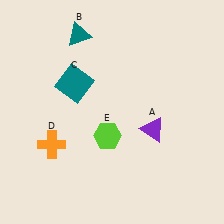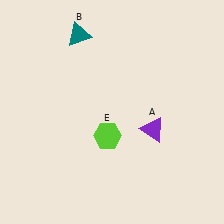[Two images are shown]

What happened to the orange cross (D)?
The orange cross (D) was removed in Image 2. It was in the bottom-left area of Image 1.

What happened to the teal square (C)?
The teal square (C) was removed in Image 2. It was in the top-left area of Image 1.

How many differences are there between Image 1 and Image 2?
There are 2 differences between the two images.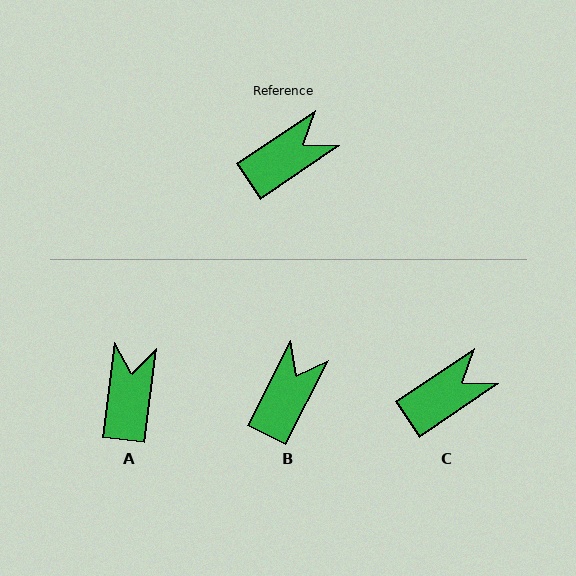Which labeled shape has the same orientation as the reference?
C.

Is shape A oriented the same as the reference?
No, it is off by about 49 degrees.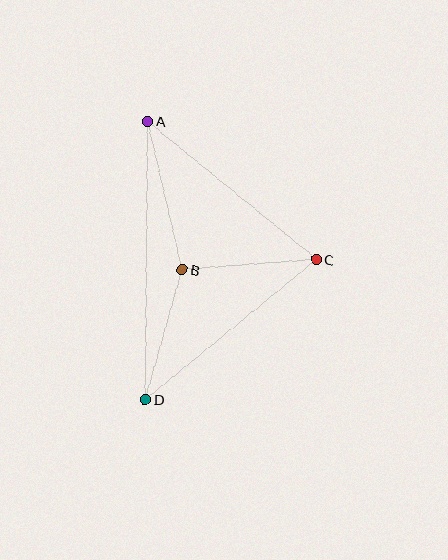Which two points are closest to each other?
Points B and C are closest to each other.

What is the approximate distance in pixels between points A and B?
The distance between A and B is approximately 152 pixels.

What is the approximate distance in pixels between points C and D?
The distance between C and D is approximately 220 pixels.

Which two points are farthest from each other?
Points A and D are farthest from each other.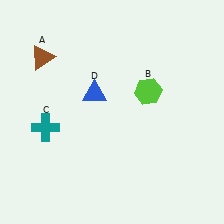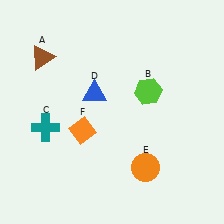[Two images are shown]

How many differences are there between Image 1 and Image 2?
There are 2 differences between the two images.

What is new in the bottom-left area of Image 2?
An orange diamond (F) was added in the bottom-left area of Image 2.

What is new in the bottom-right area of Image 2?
An orange circle (E) was added in the bottom-right area of Image 2.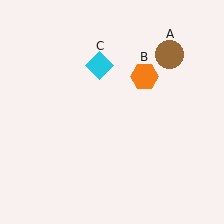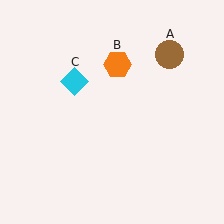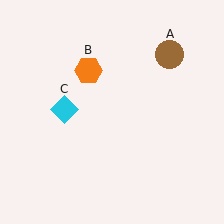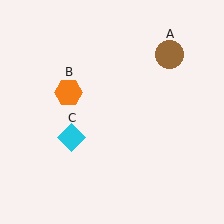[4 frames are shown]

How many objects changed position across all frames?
2 objects changed position: orange hexagon (object B), cyan diamond (object C).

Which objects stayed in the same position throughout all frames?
Brown circle (object A) remained stationary.